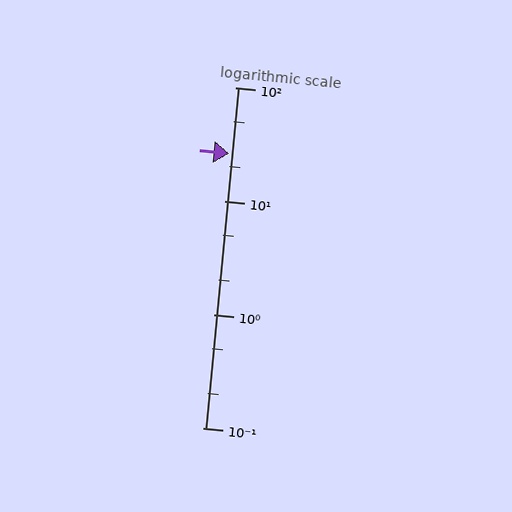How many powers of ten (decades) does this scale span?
The scale spans 3 decades, from 0.1 to 100.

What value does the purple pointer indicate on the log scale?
The pointer indicates approximately 26.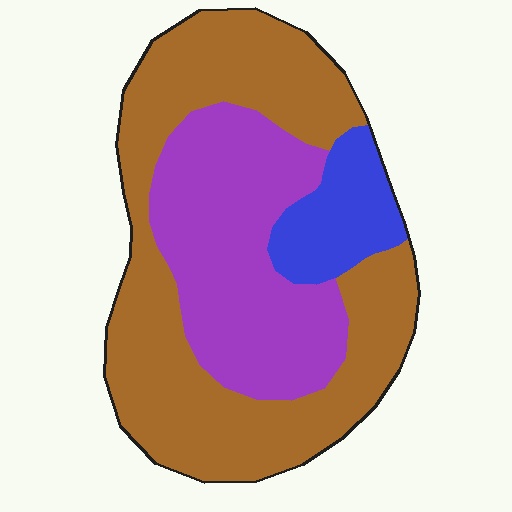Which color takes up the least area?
Blue, at roughly 10%.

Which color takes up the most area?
Brown, at roughly 55%.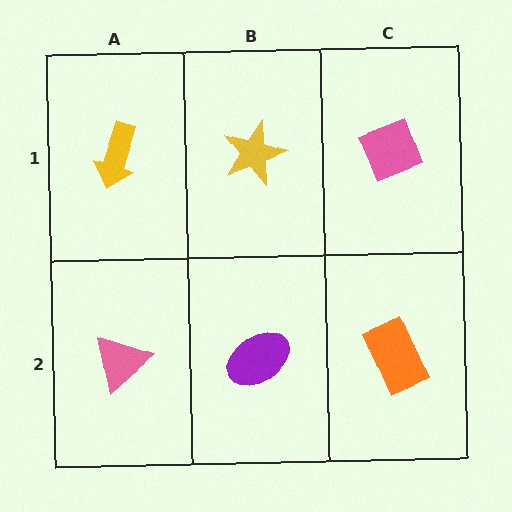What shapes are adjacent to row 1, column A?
A pink triangle (row 2, column A), a yellow star (row 1, column B).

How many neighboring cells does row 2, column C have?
2.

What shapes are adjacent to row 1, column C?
An orange rectangle (row 2, column C), a yellow star (row 1, column B).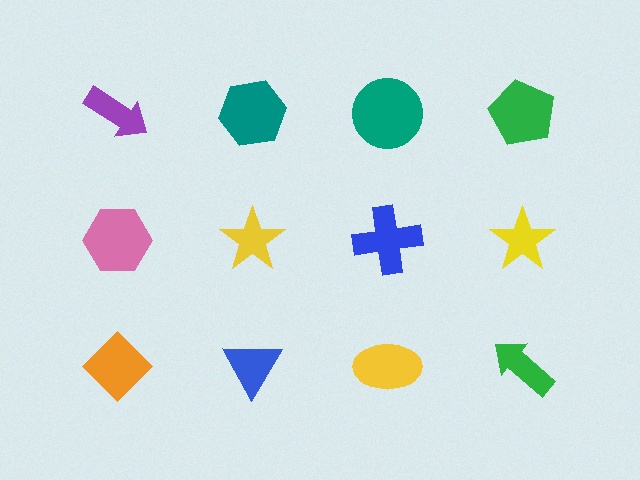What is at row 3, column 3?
A yellow ellipse.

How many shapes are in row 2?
4 shapes.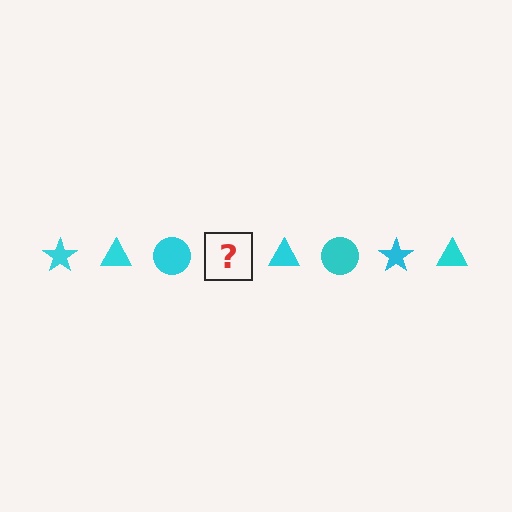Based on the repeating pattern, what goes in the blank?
The blank should be a cyan star.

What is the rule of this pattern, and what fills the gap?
The rule is that the pattern cycles through star, triangle, circle shapes in cyan. The gap should be filled with a cyan star.